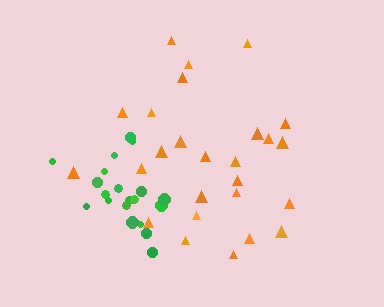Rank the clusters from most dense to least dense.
green, orange.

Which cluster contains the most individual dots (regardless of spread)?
Orange (26).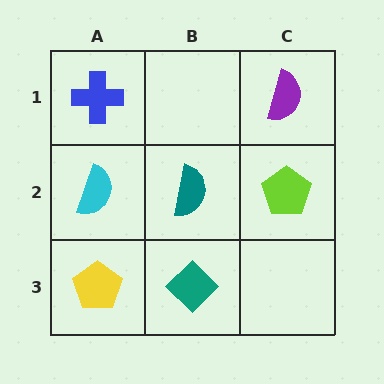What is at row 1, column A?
A blue cross.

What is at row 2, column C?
A lime pentagon.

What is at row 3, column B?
A teal diamond.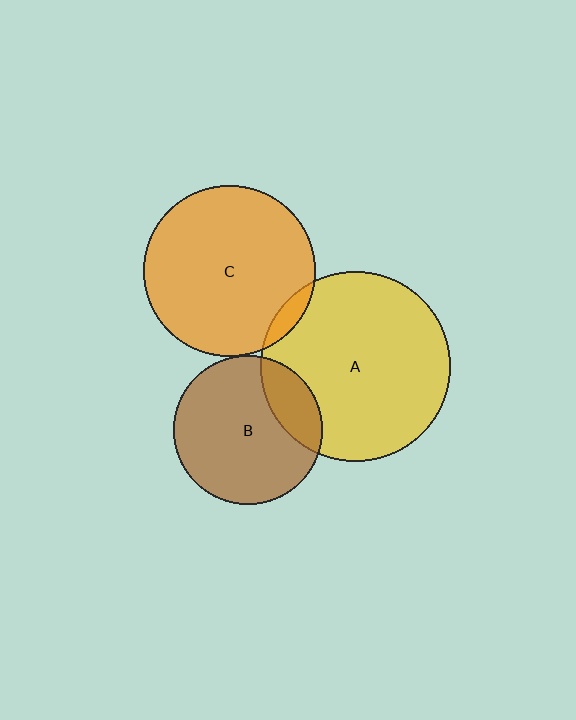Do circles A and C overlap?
Yes.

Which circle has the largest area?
Circle A (yellow).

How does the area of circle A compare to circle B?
Approximately 1.6 times.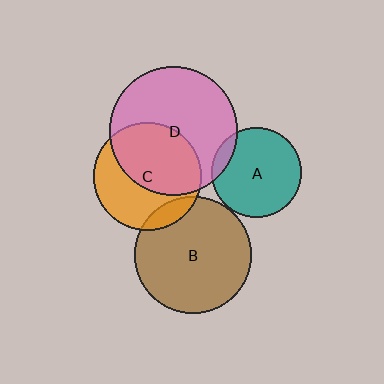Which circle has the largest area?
Circle D (pink).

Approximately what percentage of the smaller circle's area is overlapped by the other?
Approximately 55%.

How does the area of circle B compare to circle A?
Approximately 1.7 times.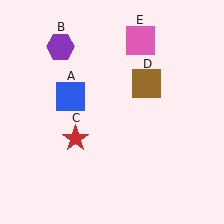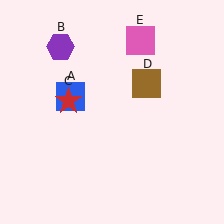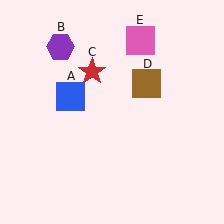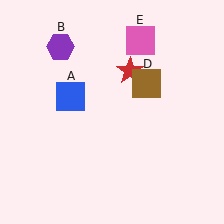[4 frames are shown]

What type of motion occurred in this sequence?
The red star (object C) rotated clockwise around the center of the scene.